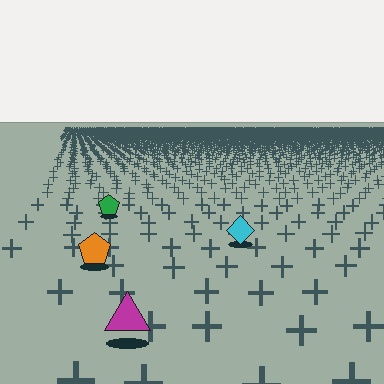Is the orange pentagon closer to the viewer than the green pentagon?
Yes. The orange pentagon is closer — you can tell from the texture gradient: the ground texture is coarser near it.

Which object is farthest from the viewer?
The green pentagon is farthest from the viewer. It appears smaller and the ground texture around it is denser.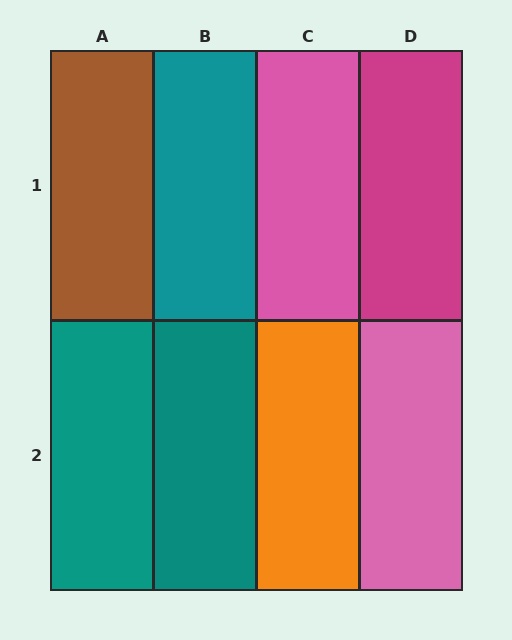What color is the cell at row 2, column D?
Pink.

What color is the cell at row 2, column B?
Teal.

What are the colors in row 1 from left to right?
Brown, teal, pink, magenta.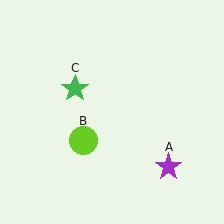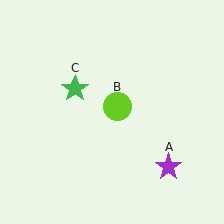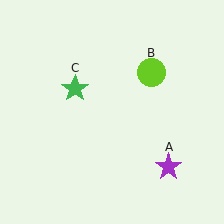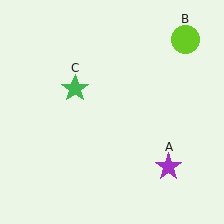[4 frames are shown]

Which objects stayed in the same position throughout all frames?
Purple star (object A) and green star (object C) remained stationary.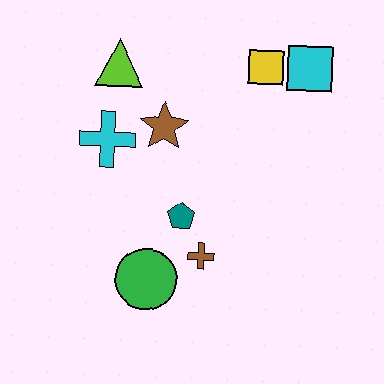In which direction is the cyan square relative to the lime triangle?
The cyan square is to the right of the lime triangle.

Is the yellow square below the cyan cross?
No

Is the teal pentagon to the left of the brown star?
No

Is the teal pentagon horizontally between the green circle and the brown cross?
Yes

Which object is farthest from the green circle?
The cyan square is farthest from the green circle.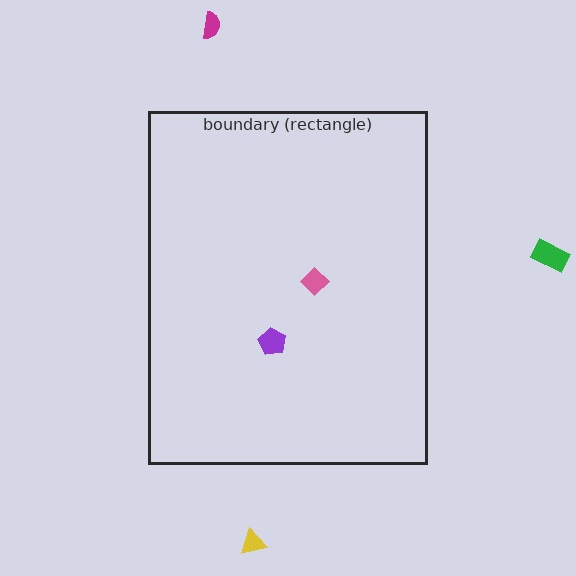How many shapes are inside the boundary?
2 inside, 3 outside.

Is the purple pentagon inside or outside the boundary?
Inside.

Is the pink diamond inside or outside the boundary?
Inside.